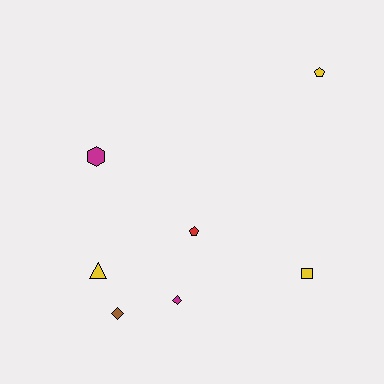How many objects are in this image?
There are 7 objects.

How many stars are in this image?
There are no stars.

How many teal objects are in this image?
There are no teal objects.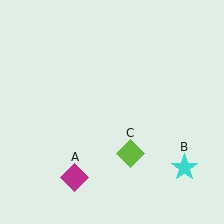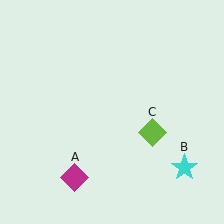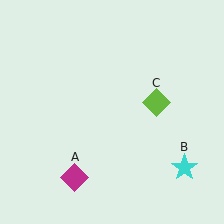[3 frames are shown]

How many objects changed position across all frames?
1 object changed position: lime diamond (object C).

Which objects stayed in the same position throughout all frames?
Magenta diamond (object A) and cyan star (object B) remained stationary.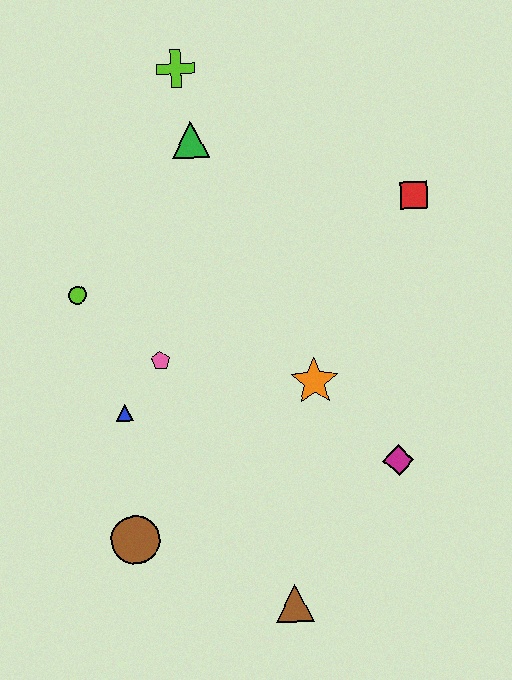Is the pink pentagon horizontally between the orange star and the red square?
No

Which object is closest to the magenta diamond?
The orange star is closest to the magenta diamond.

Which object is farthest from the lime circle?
The brown triangle is farthest from the lime circle.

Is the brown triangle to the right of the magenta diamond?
No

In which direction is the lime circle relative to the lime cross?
The lime circle is below the lime cross.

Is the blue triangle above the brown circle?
Yes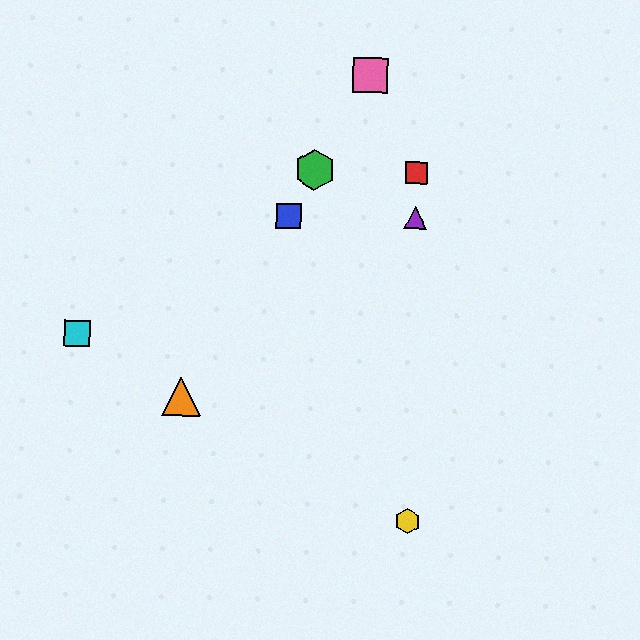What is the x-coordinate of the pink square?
The pink square is at x≈370.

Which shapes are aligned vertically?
The red square, the yellow hexagon, the purple triangle are aligned vertically.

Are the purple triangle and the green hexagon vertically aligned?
No, the purple triangle is at x≈415 and the green hexagon is at x≈315.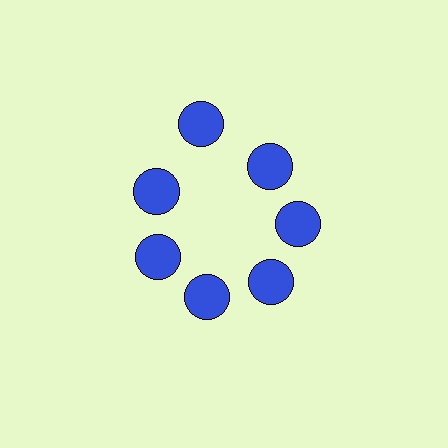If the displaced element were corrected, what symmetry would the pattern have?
It would have 7-fold rotational symmetry — the pattern would map onto itself every 51 degrees.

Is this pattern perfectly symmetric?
No. The 7 blue circles are arranged in a ring, but one element near the 12 o'clock position is pushed outward from the center, breaking the 7-fold rotational symmetry.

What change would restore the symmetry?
The symmetry would be restored by moving it inward, back onto the ring so that all 7 circles sit at equal angles and equal distance from the center.